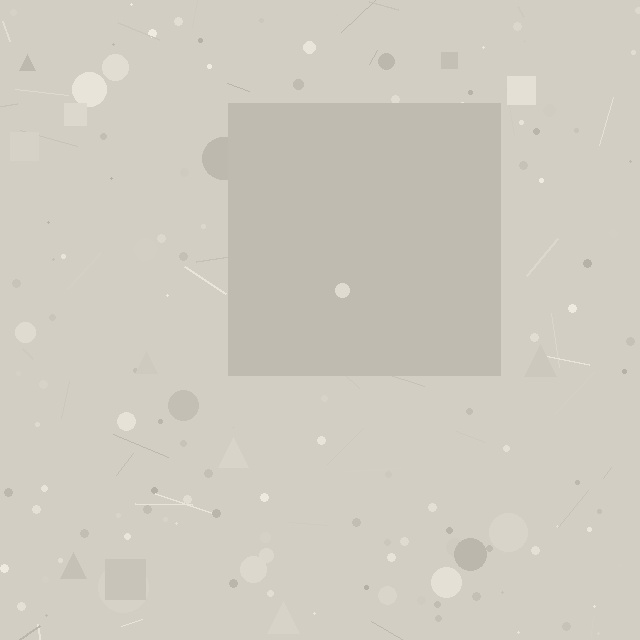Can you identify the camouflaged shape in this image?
The camouflaged shape is a square.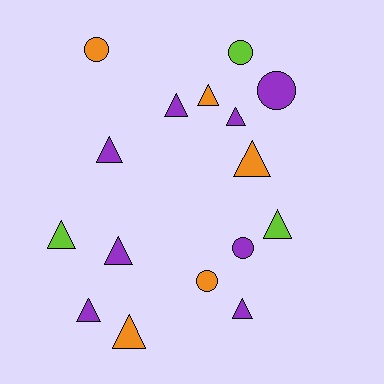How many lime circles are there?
There is 1 lime circle.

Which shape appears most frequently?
Triangle, with 11 objects.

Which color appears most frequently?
Purple, with 8 objects.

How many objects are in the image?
There are 16 objects.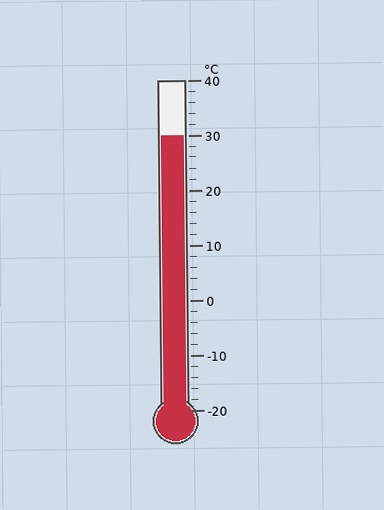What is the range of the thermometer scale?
The thermometer scale ranges from -20°C to 40°C.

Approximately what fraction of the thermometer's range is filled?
The thermometer is filled to approximately 85% of its range.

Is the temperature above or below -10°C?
The temperature is above -10°C.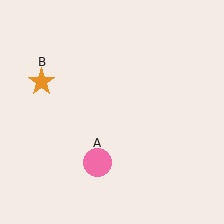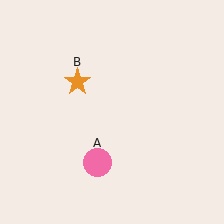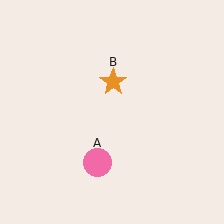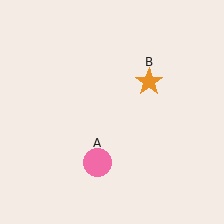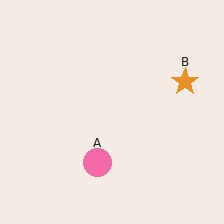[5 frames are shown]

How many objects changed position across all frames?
1 object changed position: orange star (object B).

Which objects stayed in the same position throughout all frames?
Pink circle (object A) remained stationary.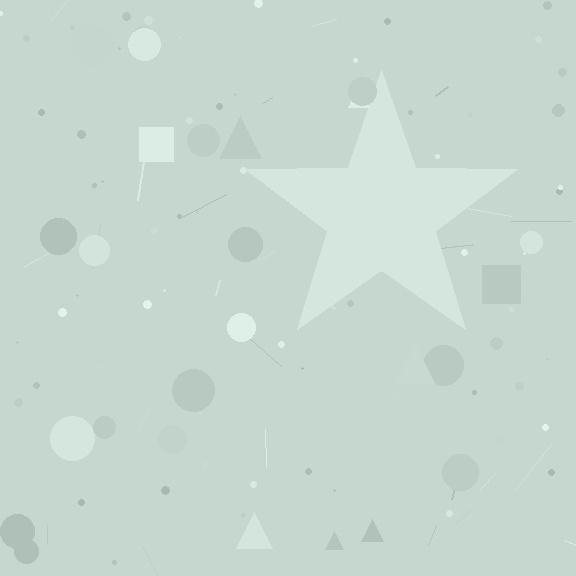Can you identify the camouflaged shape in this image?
The camouflaged shape is a star.